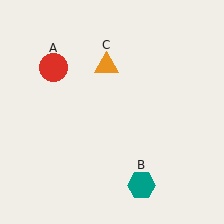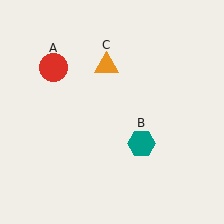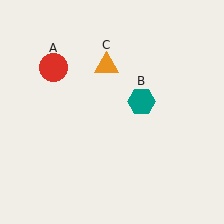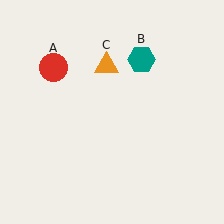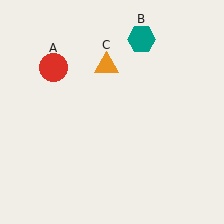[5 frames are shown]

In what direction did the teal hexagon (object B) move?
The teal hexagon (object B) moved up.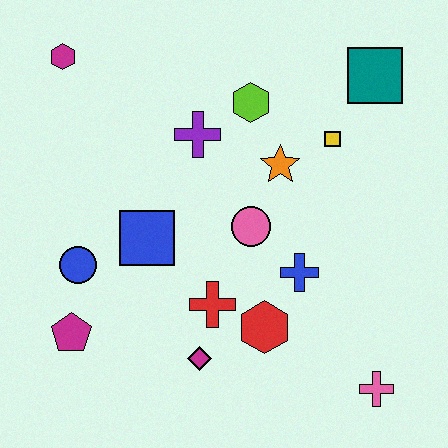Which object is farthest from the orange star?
The magenta pentagon is farthest from the orange star.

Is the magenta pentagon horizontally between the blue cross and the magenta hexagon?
Yes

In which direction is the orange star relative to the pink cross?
The orange star is above the pink cross.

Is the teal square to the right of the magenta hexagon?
Yes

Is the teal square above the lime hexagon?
Yes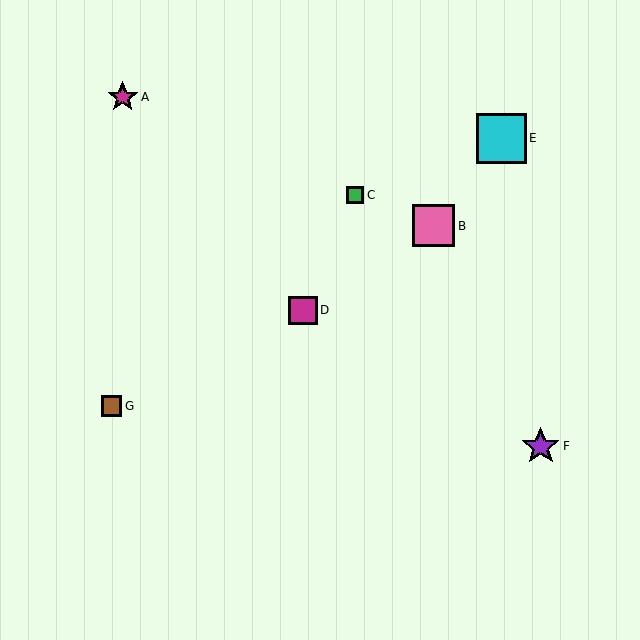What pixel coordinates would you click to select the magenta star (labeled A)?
Click at (123, 97) to select the magenta star A.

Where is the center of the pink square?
The center of the pink square is at (434, 226).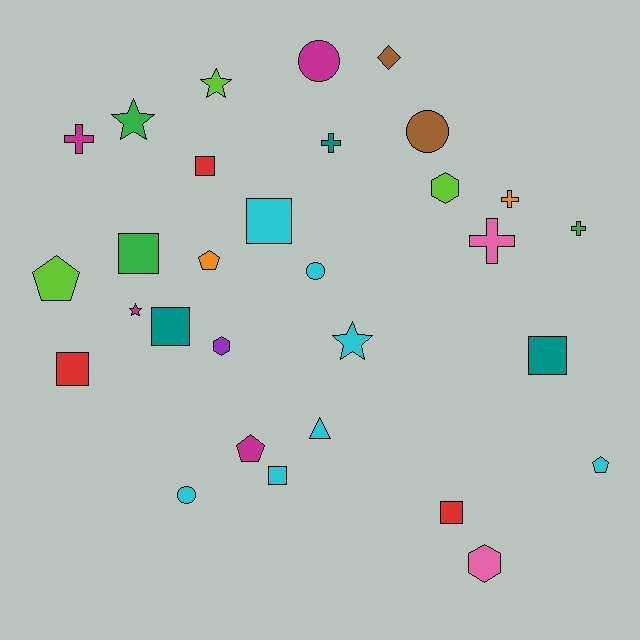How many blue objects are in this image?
There are no blue objects.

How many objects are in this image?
There are 30 objects.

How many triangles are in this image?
There is 1 triangle.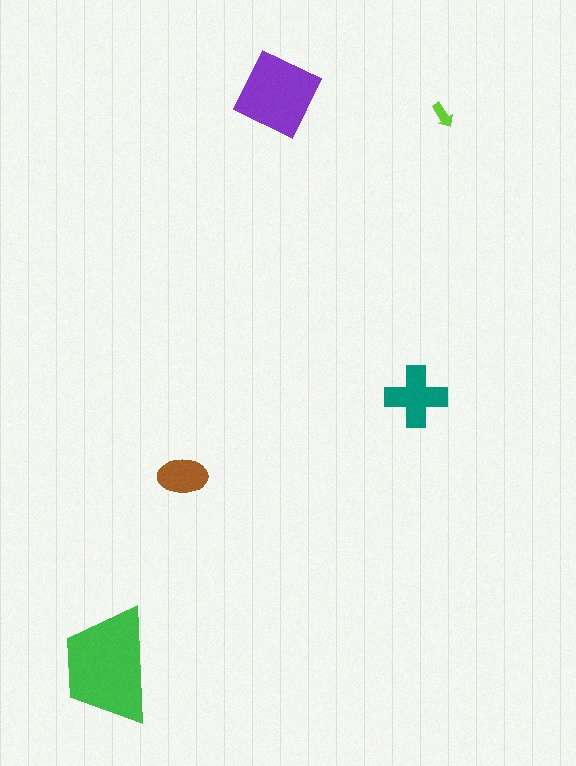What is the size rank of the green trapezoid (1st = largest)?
1st.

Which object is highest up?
The purple diamond is topmost.